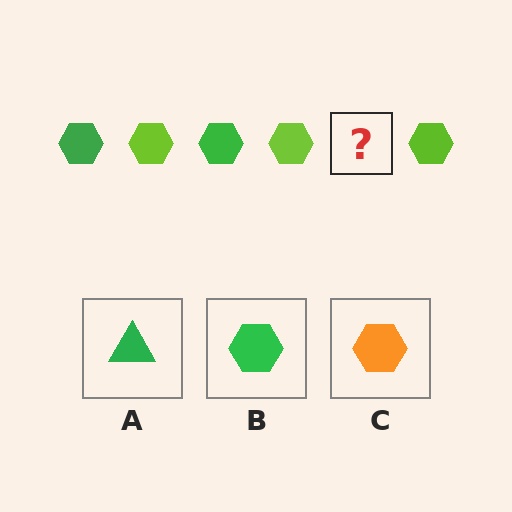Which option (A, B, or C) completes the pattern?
B.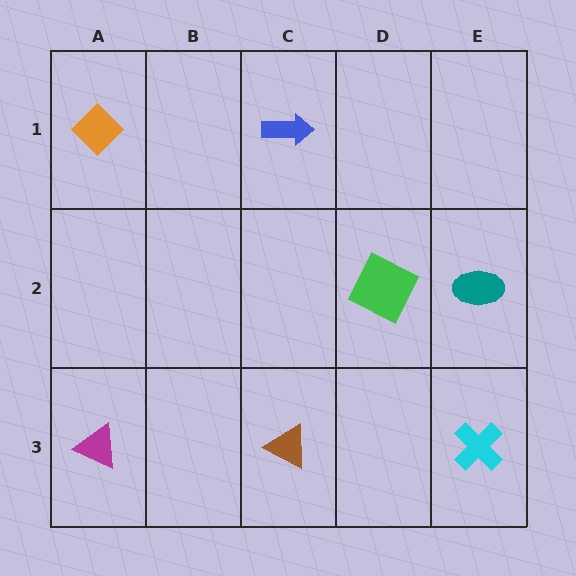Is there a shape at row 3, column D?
No, that cell is empty.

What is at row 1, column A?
An orange diamond.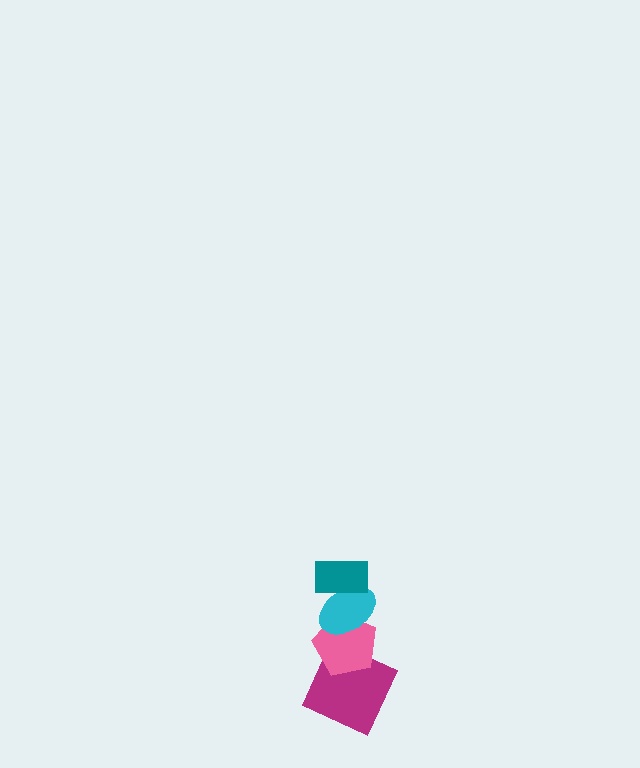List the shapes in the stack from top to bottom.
From top to bottom: the teal rectangle, the cyan ellipse, the pink pentagon, the magenta square.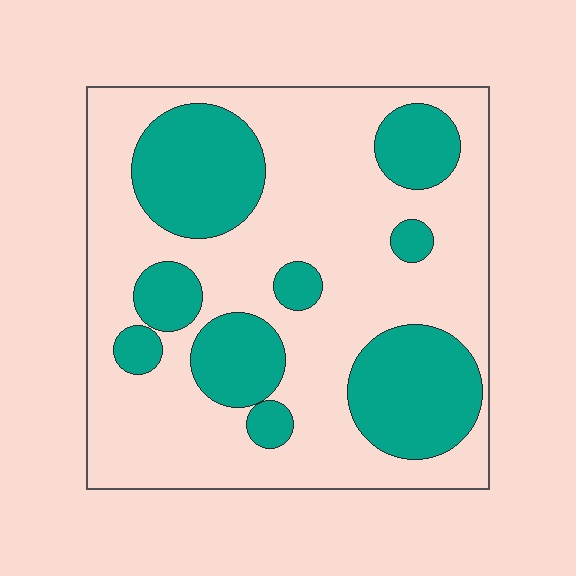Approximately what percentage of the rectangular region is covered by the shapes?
Approximately 35%.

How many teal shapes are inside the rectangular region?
9.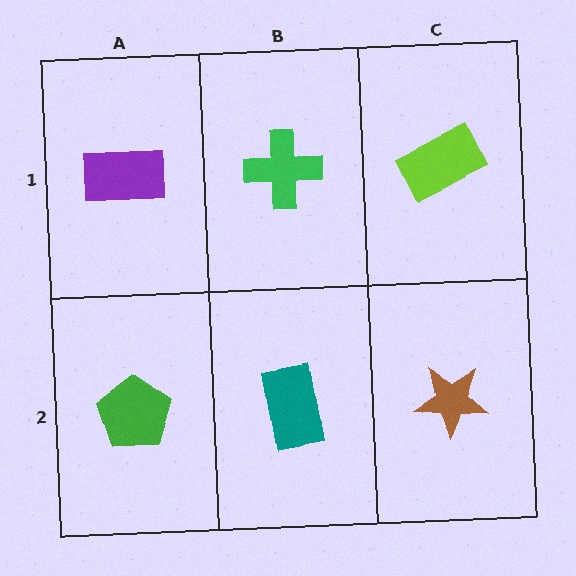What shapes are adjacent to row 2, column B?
A green cross (row 1, column B), a green pentagon (row 2, column A), a brown star (row 2, column C).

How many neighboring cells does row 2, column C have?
2.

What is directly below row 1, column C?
A brown star.